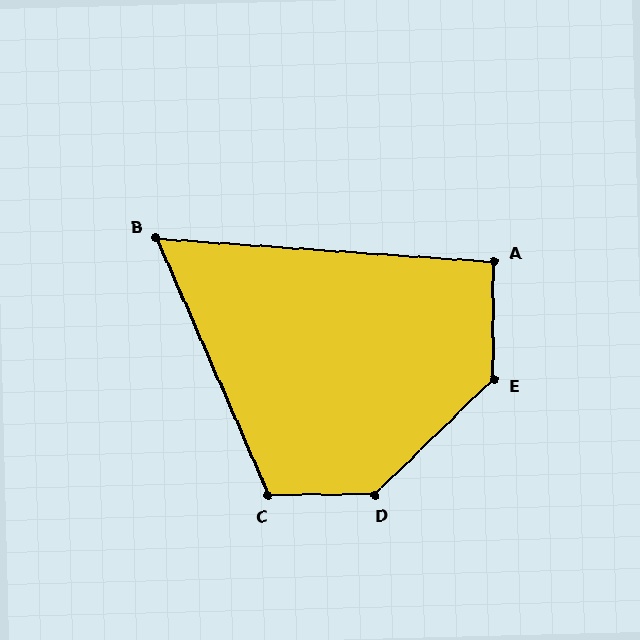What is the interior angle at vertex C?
Approximately 113 degrees (obtuse).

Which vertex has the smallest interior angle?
B, at approximately 63 degrees.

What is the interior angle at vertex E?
Approximately 134 degrees (obtuse).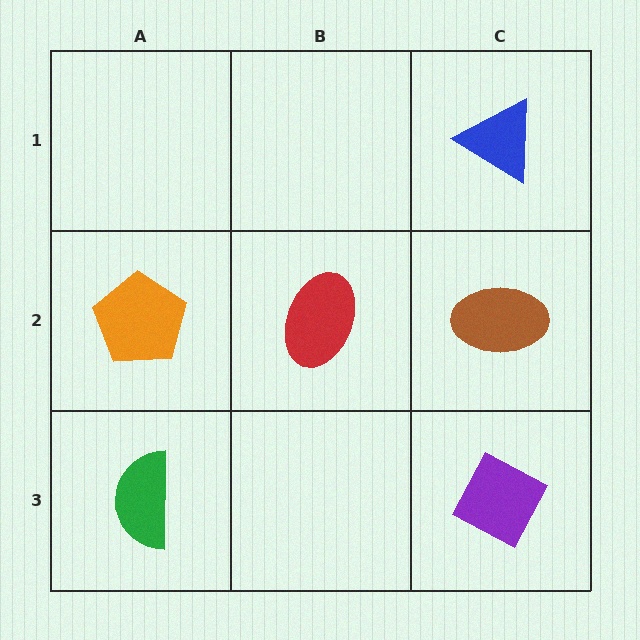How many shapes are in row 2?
3 shapes.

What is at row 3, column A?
A green semicircle.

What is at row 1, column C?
A blue triangle.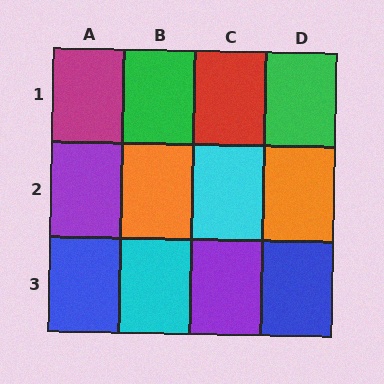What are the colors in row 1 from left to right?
Magenta, green, red, green.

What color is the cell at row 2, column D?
Orange.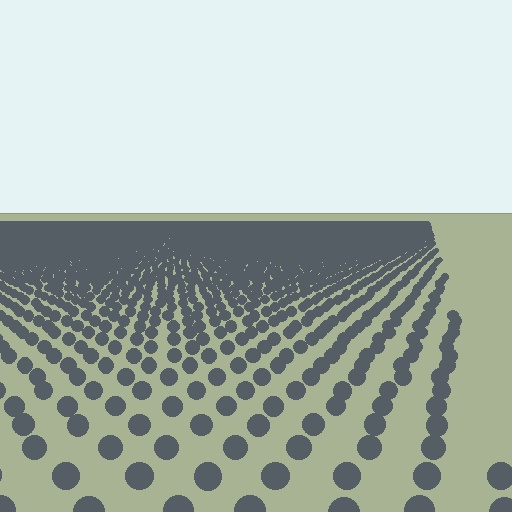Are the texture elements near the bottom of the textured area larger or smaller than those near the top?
Larger. Near the bottom, elements are closer to the viewer and appear at a bigger on-screen size.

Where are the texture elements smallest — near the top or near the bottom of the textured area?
Near the top.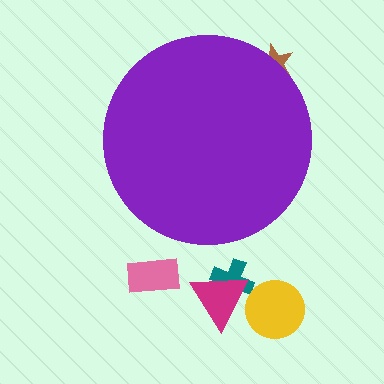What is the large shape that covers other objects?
A purple circle.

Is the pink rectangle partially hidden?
No, the pink rectangle is fully visible.